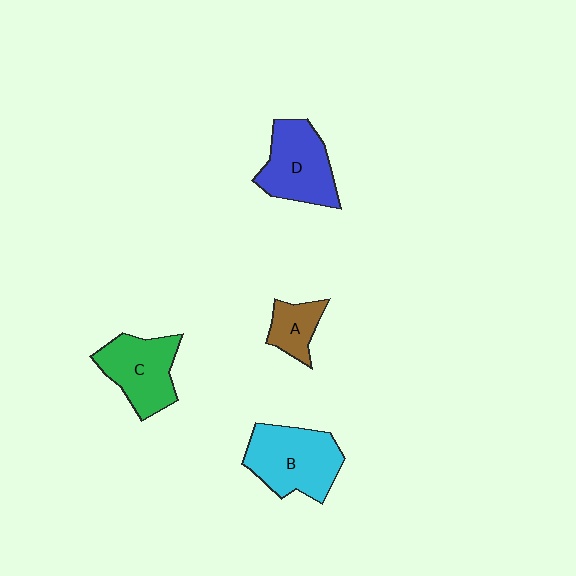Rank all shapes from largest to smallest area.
From largest to smallest: B (cyan), D (blue), C (green), A (brown).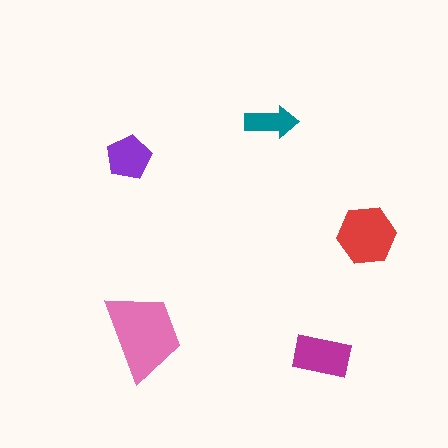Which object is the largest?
The pink trapezoid.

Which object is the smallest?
The teal arrow.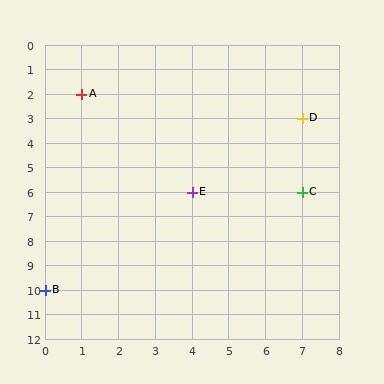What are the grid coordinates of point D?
Point D is at grid coordinates (7, 3).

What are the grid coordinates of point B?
Point B is at grid coordinates (0, 10).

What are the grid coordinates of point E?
Point E is at grid coordinates (4, 6).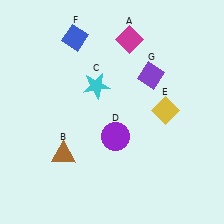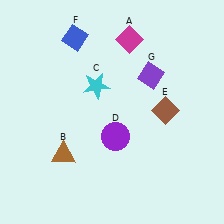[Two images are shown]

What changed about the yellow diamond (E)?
In Image 1, E is yellow. In Image 2, it changed to brown.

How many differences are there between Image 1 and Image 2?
There is 1 difference between the two images.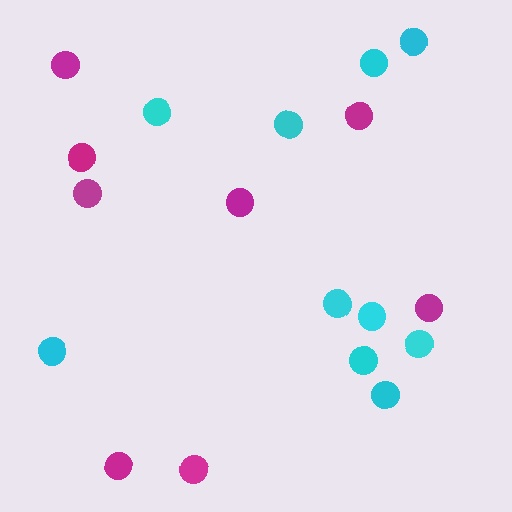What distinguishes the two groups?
There are 2 groups: one group of magenta circles (8) and one group of cyan circles (10).